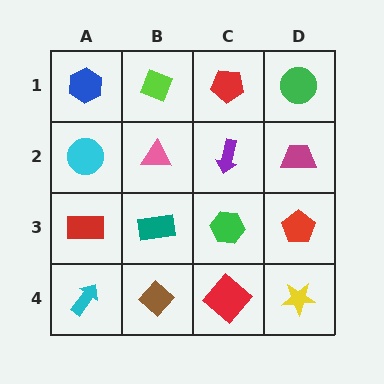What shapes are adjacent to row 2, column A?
A blue hexagon (row 1, column A), a red rectangle (row 3, column A), a pink triangle (row 2, column B).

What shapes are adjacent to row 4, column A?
A red rectangle (row 3, column A), a brown diamond (row 4, column B).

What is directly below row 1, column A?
A cyan circle.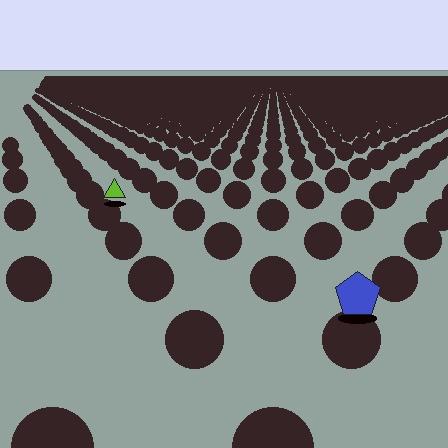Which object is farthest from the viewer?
The lime triangle is farthest from the viewer. It appears smaller and the ground texture around it is denser.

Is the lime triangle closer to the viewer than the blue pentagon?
No. The blue pentagon is closer — you can tell from the texture gradient: the ground texture is coarser near it.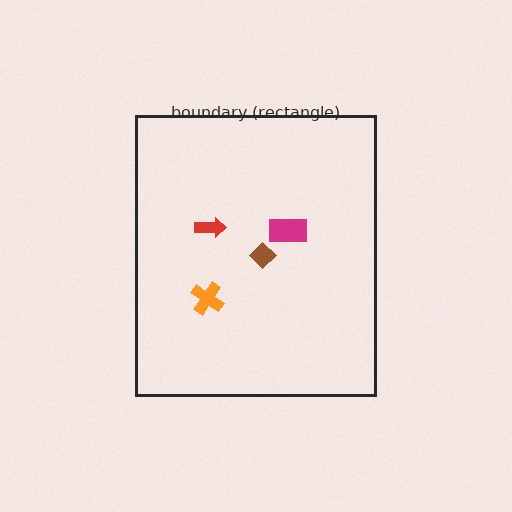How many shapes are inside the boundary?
4 inside, 0 outside.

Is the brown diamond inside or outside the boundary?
Inside.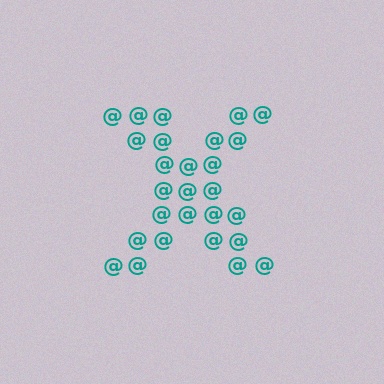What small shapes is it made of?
It is made of small at signs.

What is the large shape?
The large shape is the letter X.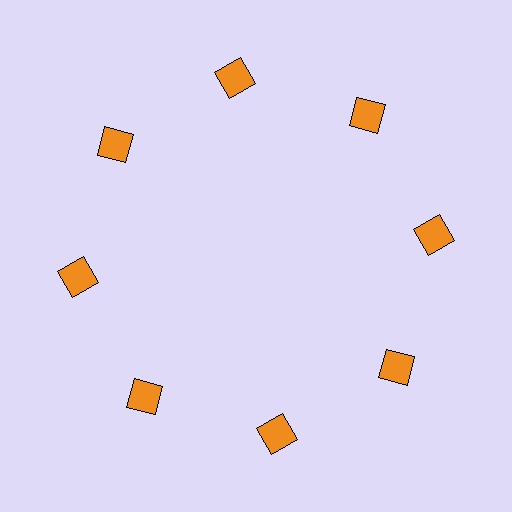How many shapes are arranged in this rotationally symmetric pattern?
There are 8 shapes, arranged in 8 groups of 1.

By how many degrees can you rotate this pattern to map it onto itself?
The pattern maps onto itself every 45 degrees of rotation.